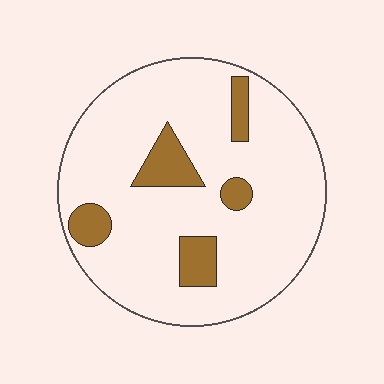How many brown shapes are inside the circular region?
5.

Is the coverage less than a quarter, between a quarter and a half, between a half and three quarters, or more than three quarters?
Less than a quarter.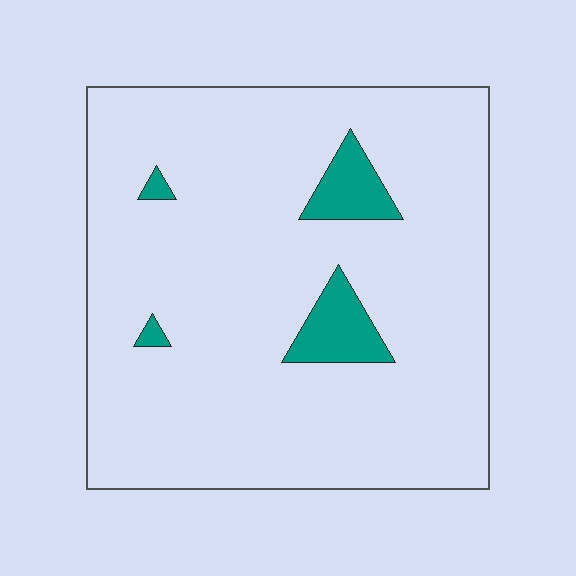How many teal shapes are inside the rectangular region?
4.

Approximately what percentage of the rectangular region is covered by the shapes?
Approximately 5%.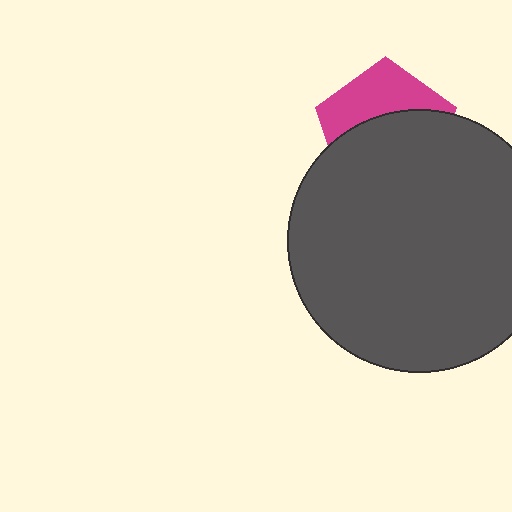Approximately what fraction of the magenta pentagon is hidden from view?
Roughly 60% of the magenta pentagon is hidden behind the dark gray circle.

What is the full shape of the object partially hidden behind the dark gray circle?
The partially hidden object is a magenta pentagon.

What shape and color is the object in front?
The object in front is a dark gray circle.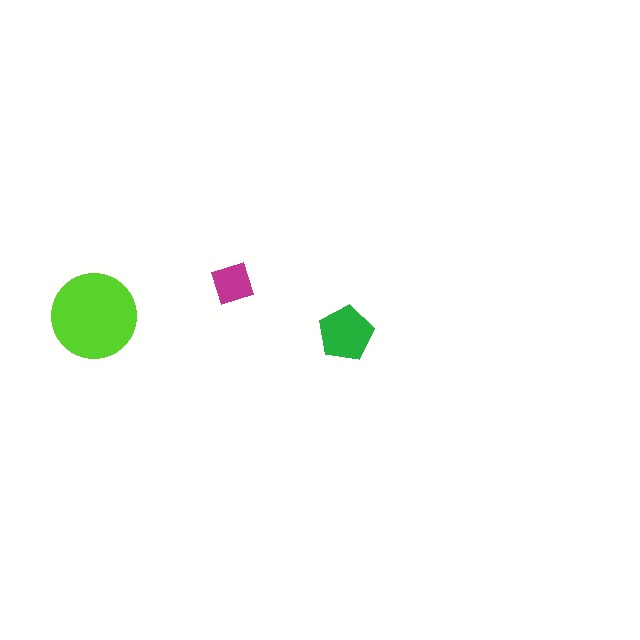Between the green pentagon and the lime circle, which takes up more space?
The lime circle.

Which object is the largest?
The lime circle.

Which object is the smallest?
The magenta square.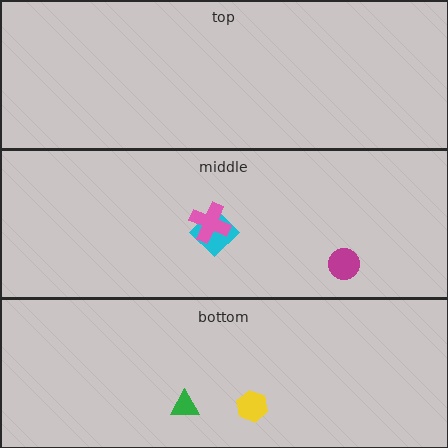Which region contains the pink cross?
The middle region.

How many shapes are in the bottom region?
2.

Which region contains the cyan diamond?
The middle region.